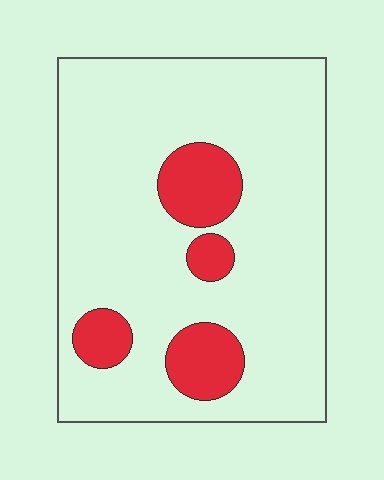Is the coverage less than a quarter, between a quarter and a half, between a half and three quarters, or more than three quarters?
Less than a quarter.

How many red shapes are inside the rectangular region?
4.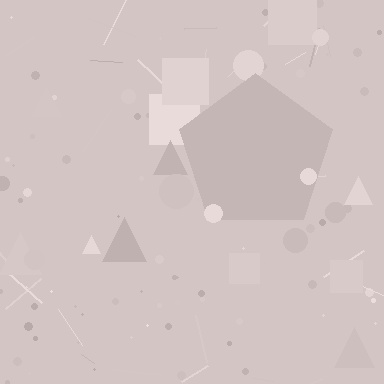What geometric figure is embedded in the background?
A pentagon is embedded in the background.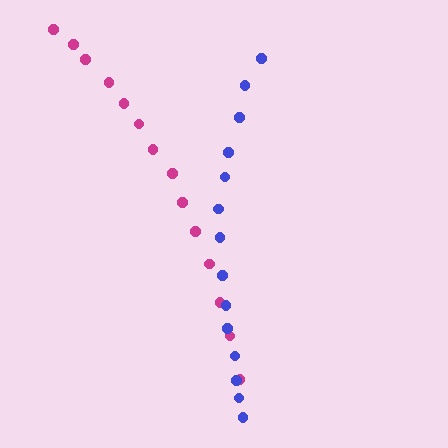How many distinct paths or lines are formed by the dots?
There are 2 distinct paths.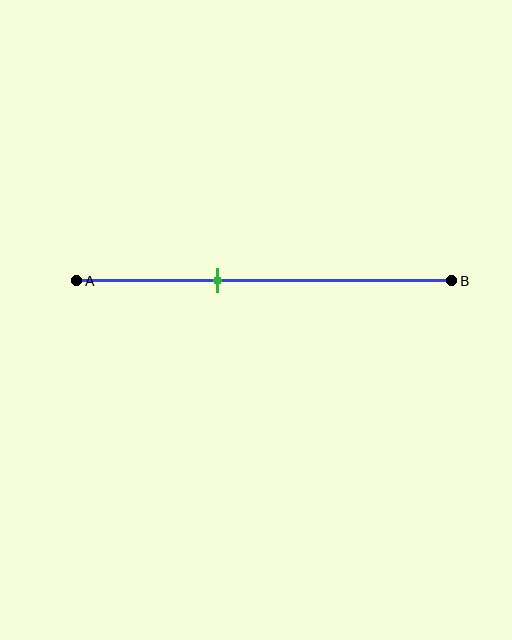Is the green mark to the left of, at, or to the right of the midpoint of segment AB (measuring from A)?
The green mark is to the left of the midpoint of segment AB.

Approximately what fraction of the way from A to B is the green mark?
The green mark is approximately 40% of the way from A to B.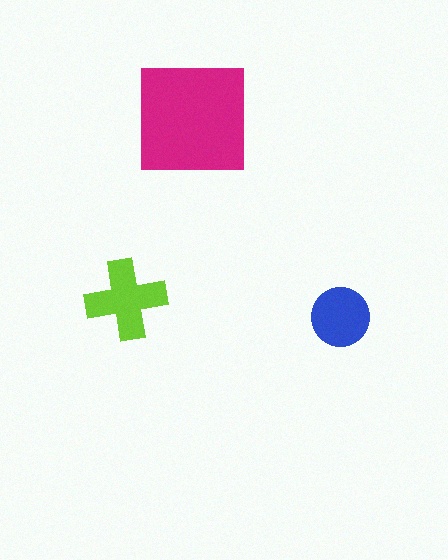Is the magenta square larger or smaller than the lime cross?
Larger.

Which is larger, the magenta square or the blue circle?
The magenta square.